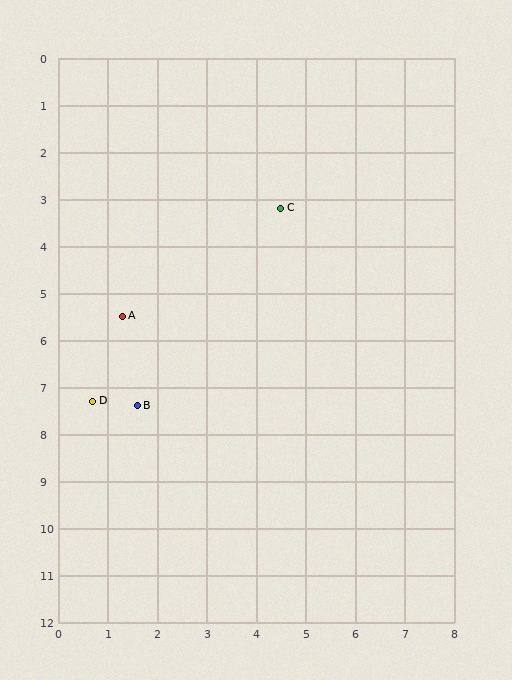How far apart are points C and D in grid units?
Points C and D are about 5.6 grid units apart.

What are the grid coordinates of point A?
Point A is at approximately (1.3, 5.5).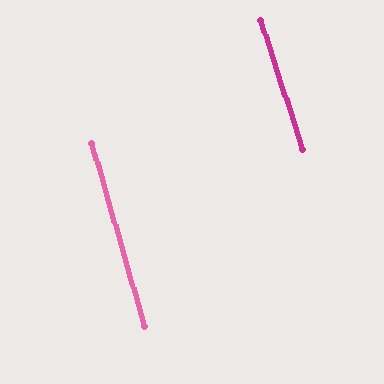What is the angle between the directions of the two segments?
Approximately 2 degrees.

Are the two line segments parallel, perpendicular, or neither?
Parallel — their directions differ by only 1.9°.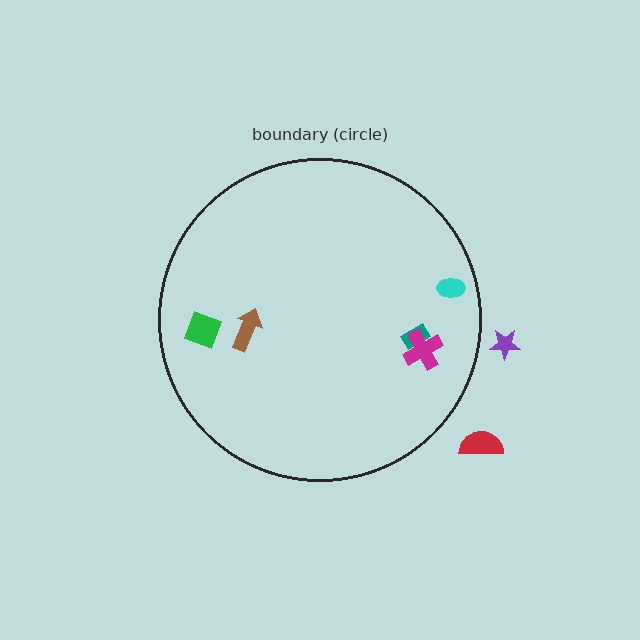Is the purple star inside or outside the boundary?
Outside.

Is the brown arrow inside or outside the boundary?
Inside.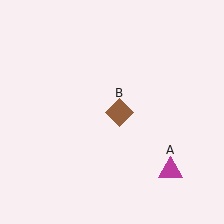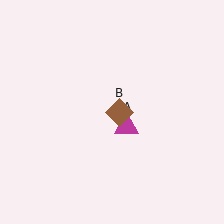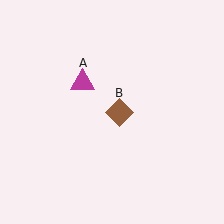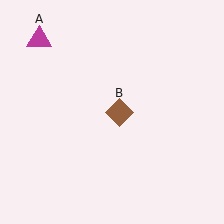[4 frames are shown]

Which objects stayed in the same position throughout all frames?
Brown diamond (object B) remained stationary.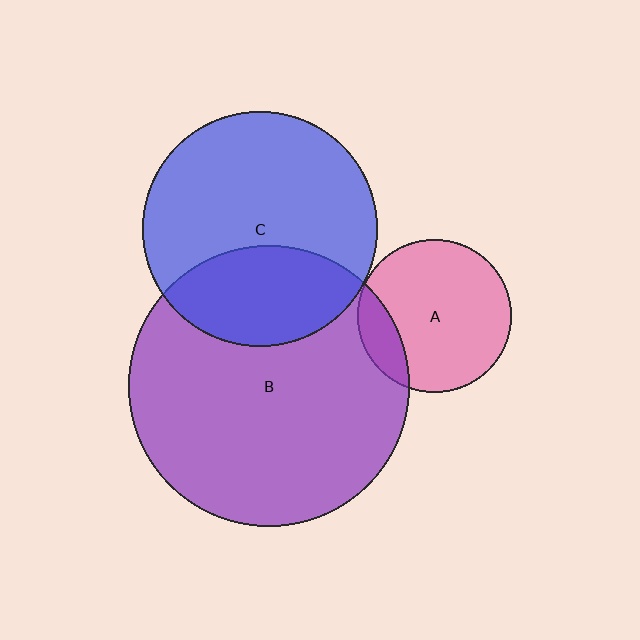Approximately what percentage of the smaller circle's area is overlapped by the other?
Approximately 35%.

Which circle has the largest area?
Circle B (purple).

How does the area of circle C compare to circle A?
Approximately 2.3 times.